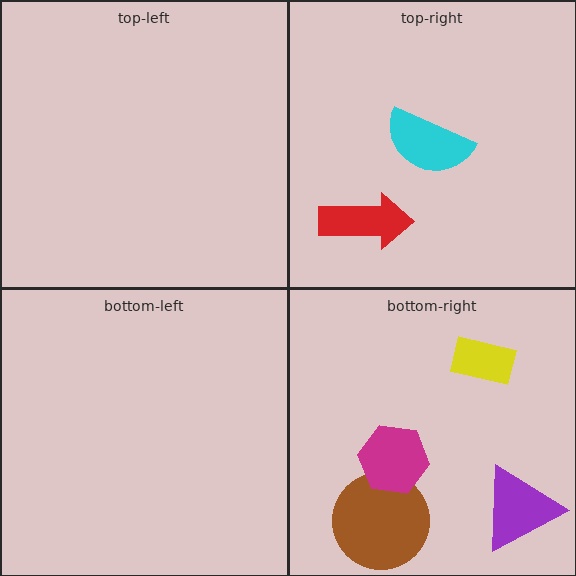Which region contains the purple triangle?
The bottom-right region.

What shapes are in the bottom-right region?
The brown circle, the purple triangle, the magenta hexagon, the yellow rectangle.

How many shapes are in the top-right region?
2.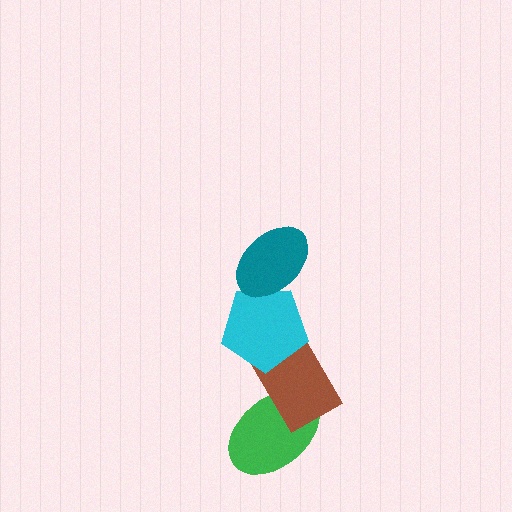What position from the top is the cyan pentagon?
The cyan pentagon is 2nd from the top.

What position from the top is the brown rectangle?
The brown rectangle is 3rd from the top.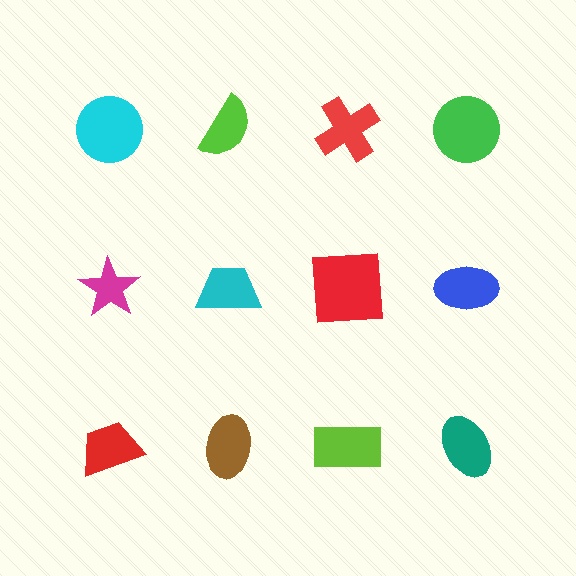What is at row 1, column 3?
A red cross.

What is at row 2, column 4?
A blue ellipse.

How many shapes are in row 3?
4 shapes.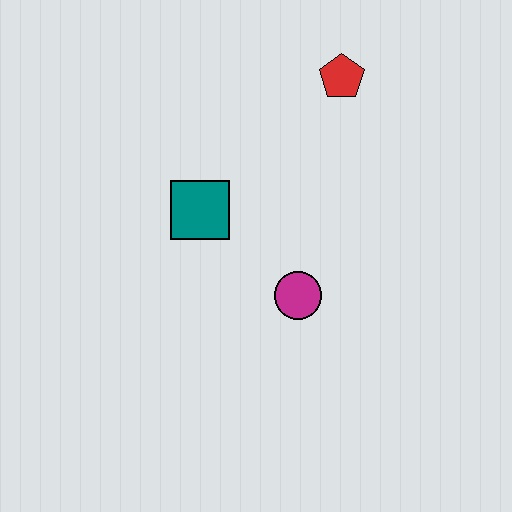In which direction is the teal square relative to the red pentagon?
The teal square is to the left of the red pentagon.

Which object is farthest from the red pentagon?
The magenta circle is farthest from the red pentagon.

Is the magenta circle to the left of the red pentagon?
Yes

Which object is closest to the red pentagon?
The teal square is closest to the red pentagon.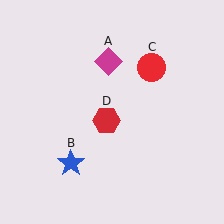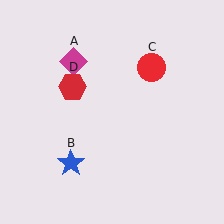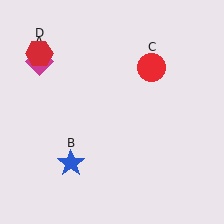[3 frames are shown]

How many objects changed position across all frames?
2 objects changed position: magenta diamond (object A), red hexagon (object D).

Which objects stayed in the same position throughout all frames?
Blue star (object B) and red circle (object C) remained stationary.